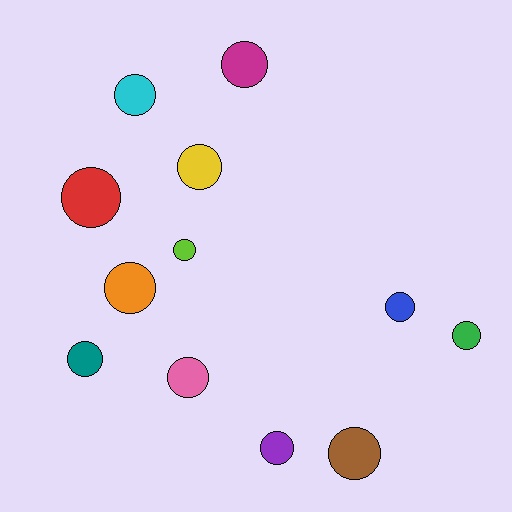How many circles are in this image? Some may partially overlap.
There are 12 circles.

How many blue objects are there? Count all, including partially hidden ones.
There is 1 blue object.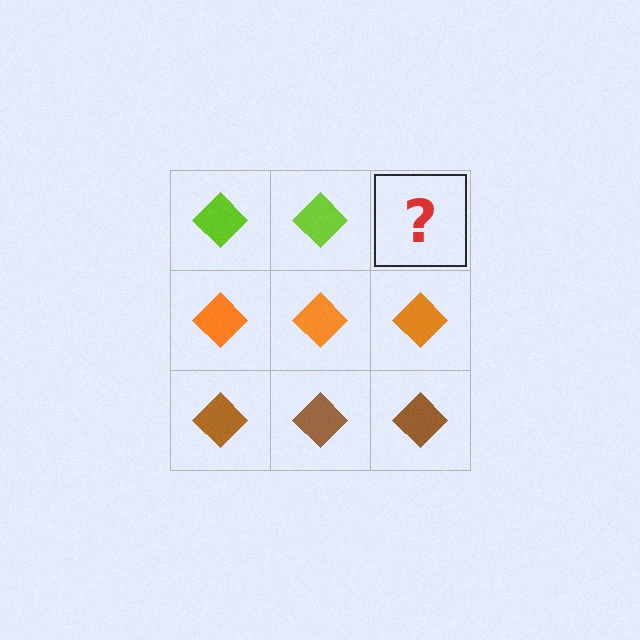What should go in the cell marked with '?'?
The missing cell should contain a lime diamond.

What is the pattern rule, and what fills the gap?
The rule is that each row has a consistent color. The gap should be filled with a lime diamond.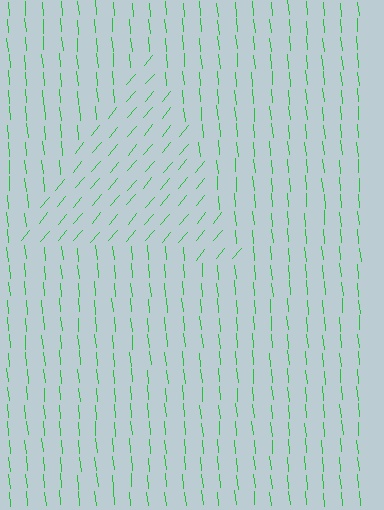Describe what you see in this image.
The image is filled with small green line segments. A triangle region in the image has lines oriented differently from the surrounding lines, creating a visible texture boundary.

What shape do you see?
I see a triangle.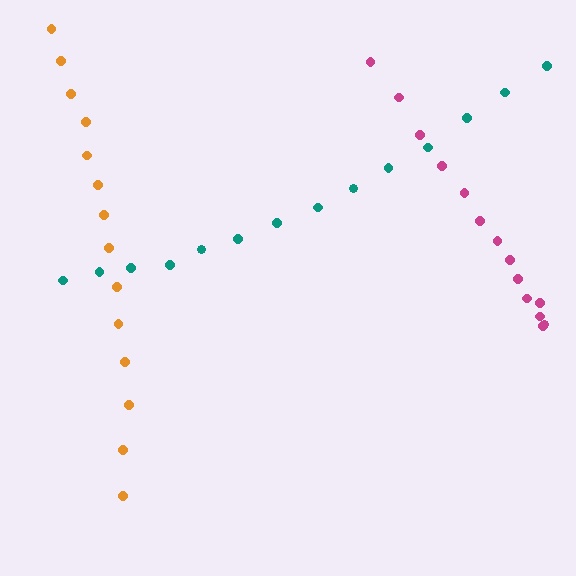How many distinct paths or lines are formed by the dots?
There are 3 distinct paths.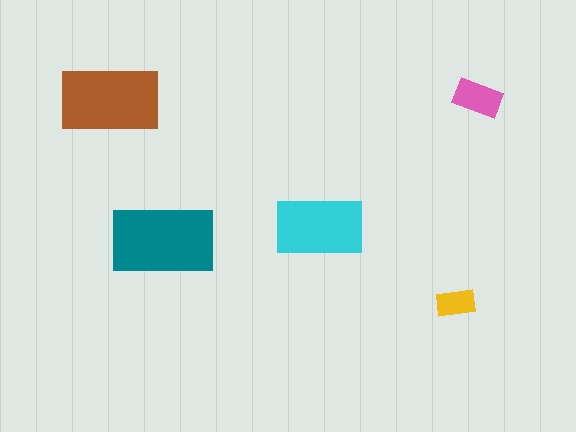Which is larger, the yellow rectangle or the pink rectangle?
The pink one.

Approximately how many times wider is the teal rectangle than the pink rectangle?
About 2 times wider.